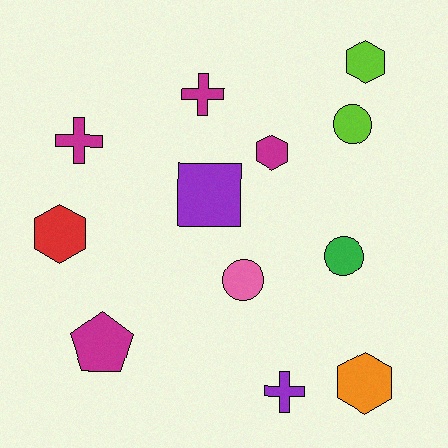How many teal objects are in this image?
There are no teal objects.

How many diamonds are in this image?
There are no diamonds.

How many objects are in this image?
There are 12 objects.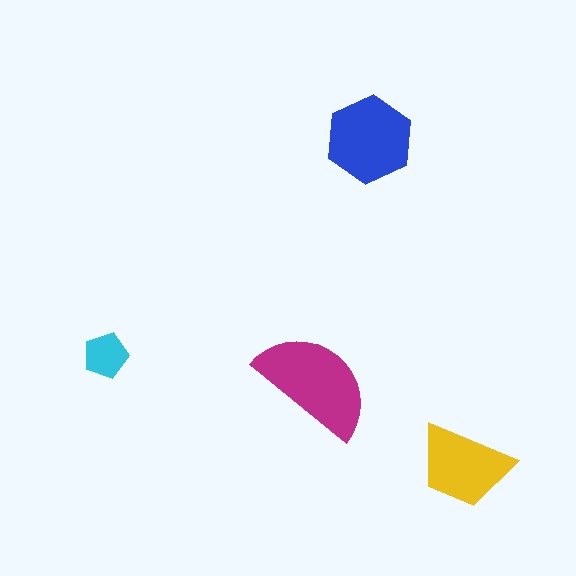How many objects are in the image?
There are 4 objects in the image.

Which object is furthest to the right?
The yellow trapezoid is rightmost.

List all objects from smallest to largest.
The cyan pentagon, the yellow trapezoid, the blue hexagon, the magenta semicircle.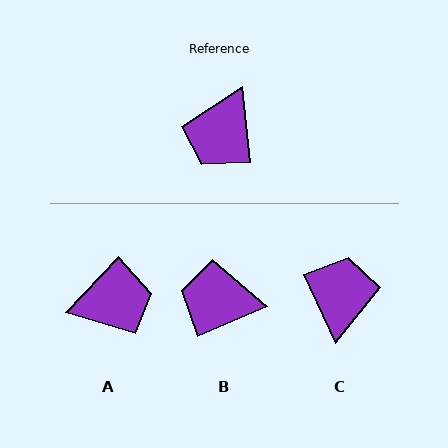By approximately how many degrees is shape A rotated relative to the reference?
Approximately 130 degrees counter-clockwise.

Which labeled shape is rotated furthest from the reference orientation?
C, about 161 degrees away.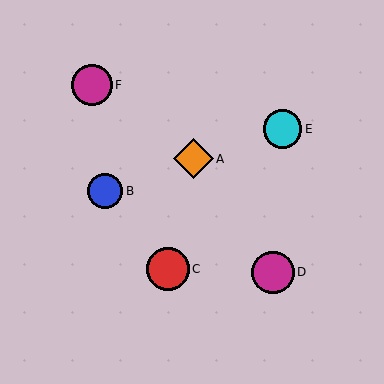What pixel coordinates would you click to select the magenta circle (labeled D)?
Click at (273, 272) to select the magenta circle D.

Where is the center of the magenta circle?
The center of the magenta circle is at (273, 272).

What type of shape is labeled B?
Shape B is a blue circle.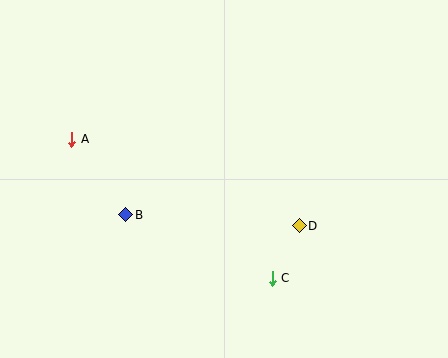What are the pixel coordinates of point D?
Point D is at (299, 226).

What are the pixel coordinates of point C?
Point C is at (272, 278).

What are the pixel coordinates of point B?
Point B is at (126, 215).